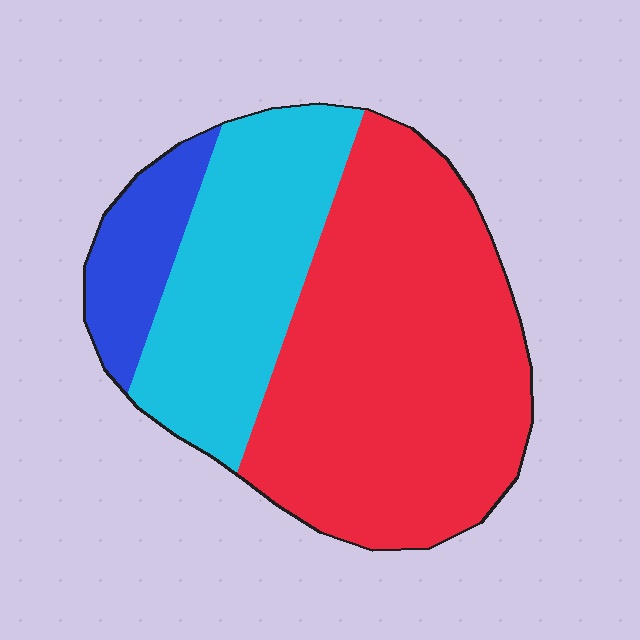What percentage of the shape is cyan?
Cyan covers around 30% of the shape.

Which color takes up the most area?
Red, at roughly 60%.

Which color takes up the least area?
Blue, at roughly 10%.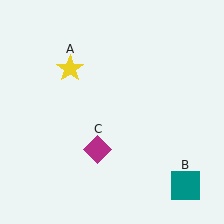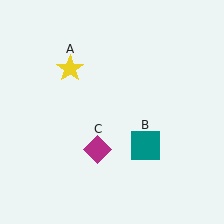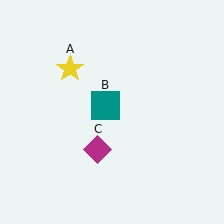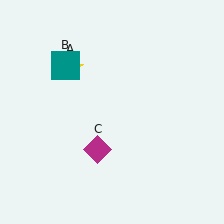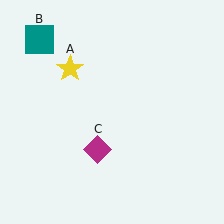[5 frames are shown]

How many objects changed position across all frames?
1 object changed position: teal square (object B).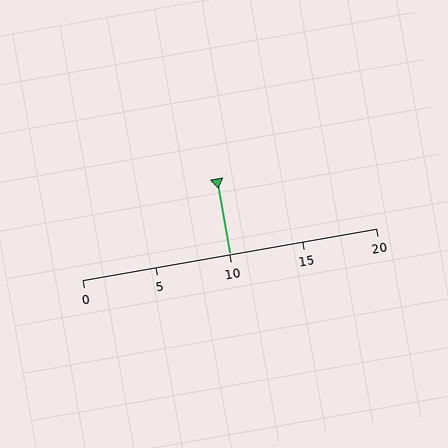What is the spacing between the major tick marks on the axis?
The major ticks are spaced 5 apart.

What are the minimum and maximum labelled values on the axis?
The axis runs from 0 to 20.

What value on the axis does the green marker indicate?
The marker indicates approximately 10.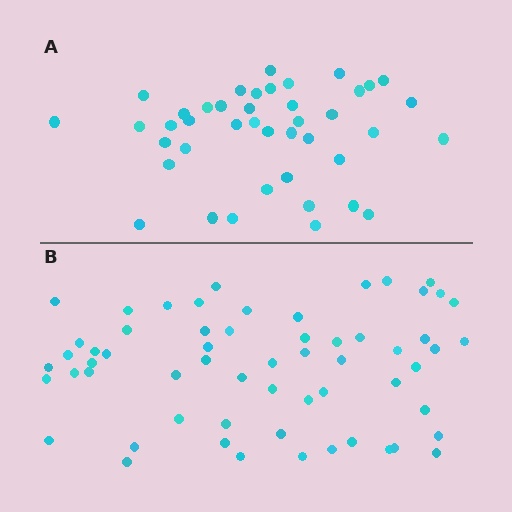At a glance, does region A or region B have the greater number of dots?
Region B (the bottom region) has more dots.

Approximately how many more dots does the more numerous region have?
Region B has approximately 20 more dots than region A.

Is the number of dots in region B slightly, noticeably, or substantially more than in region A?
Region B has noticeably more, but not dramatically so. The ratio is roughly 1.4 to 1.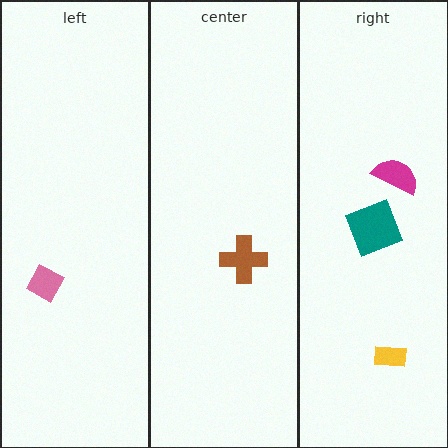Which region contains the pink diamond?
The left region.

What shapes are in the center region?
The brown cross.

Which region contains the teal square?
The right region.